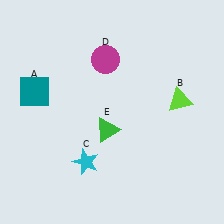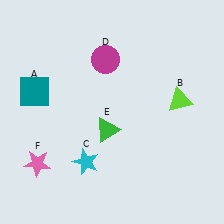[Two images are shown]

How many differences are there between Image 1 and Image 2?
There is 1 difference between the two images.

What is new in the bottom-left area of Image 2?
A pink star (F) was added in the bottom-left area of Image 2.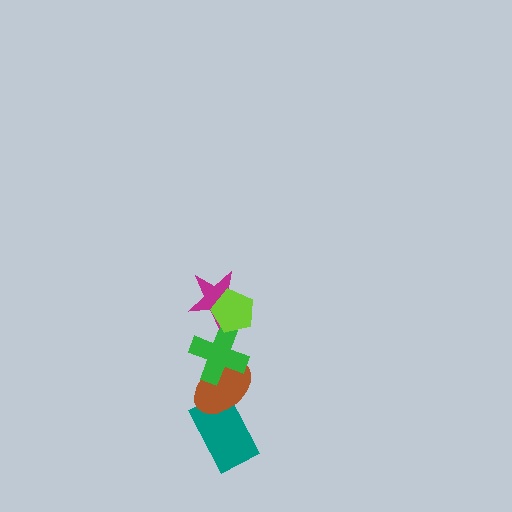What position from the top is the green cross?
The green cross is 3rd from the top.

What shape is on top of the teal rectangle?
The brown ellipse is on top of the teal rectangle.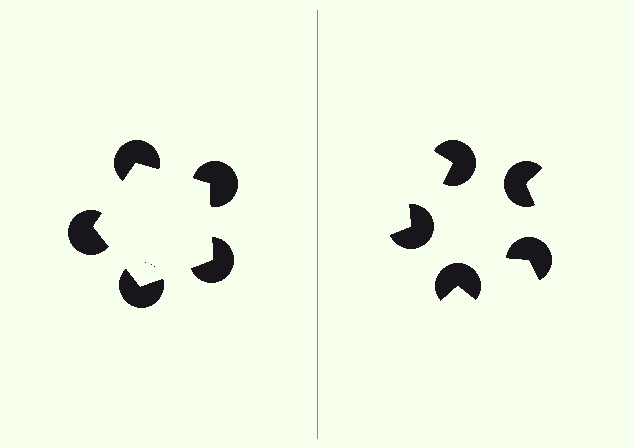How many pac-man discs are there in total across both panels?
10 — 5 on each side.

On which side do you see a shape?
An illusory pentagon appears on the left side. On the right side the wedge cuts are rotated, so no coherent shape forms.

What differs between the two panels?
The pac-man discs are positioned identically on both sides; only the wedge orientations differ. On the left they align to a pentagon; on the right they are misaligned.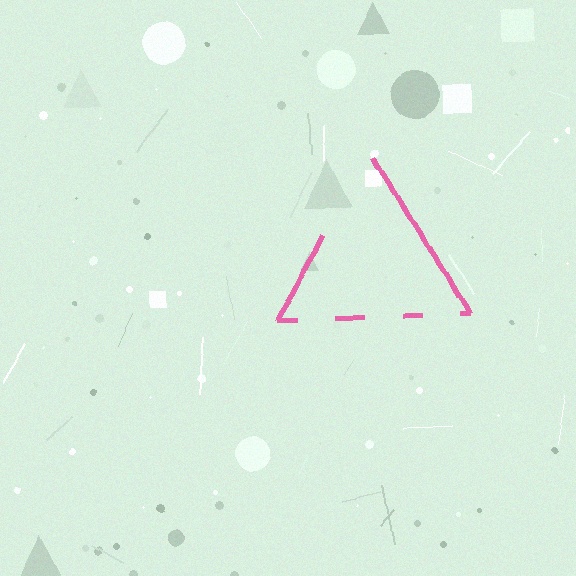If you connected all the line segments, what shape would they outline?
They would outline a triangle.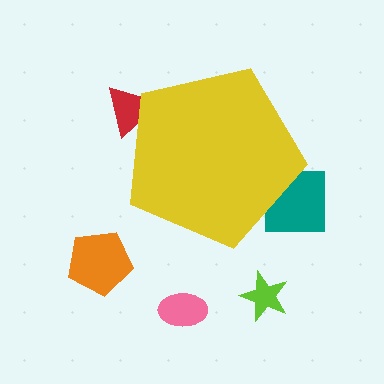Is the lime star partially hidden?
No, the lime star is fully visible.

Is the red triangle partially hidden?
Yes, the red triangle is partially hidden behind the yellow pentagon.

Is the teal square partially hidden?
Yes, the teal square is partially hidden behind the yellow pentagon.